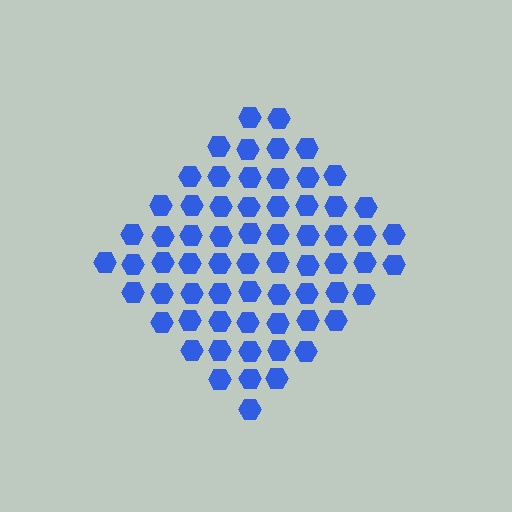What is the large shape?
The large shape is a diamond.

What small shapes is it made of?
It is made of small hexagons.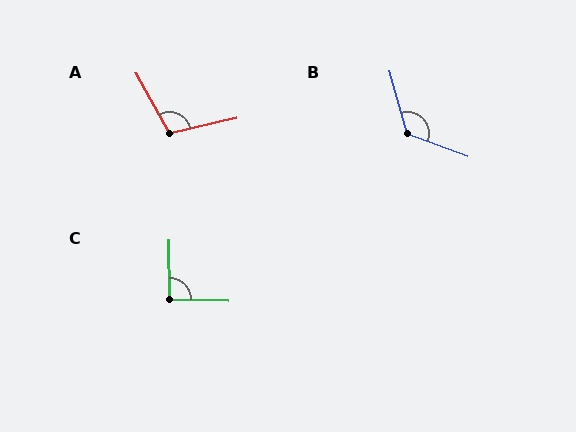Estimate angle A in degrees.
Approximately 106 degrees.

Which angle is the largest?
B, at approximately 126 degrees.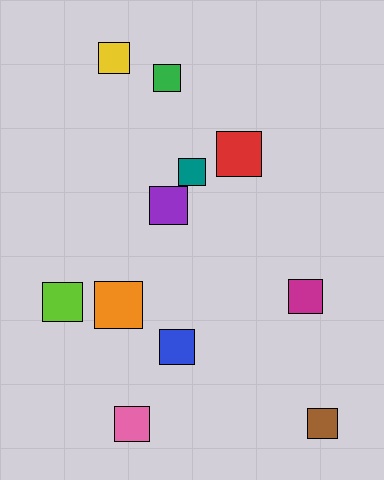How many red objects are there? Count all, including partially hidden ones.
There is 1 red object.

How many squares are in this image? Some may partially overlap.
There are 11 squares.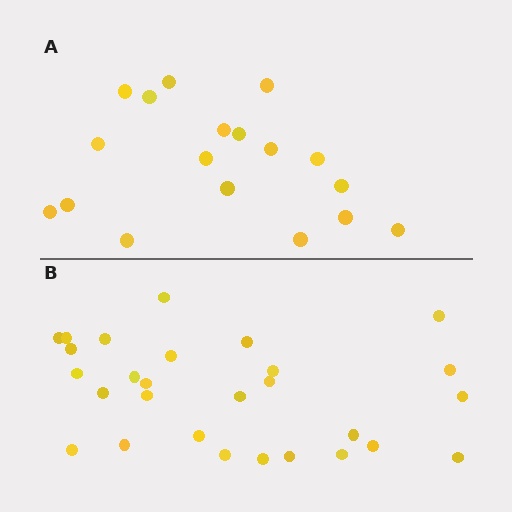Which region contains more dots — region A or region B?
Region B (the bottom region) has more dots.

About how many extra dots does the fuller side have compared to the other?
Region B has roughly 10 or so more dots than region A.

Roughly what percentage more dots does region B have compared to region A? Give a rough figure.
About 55% more.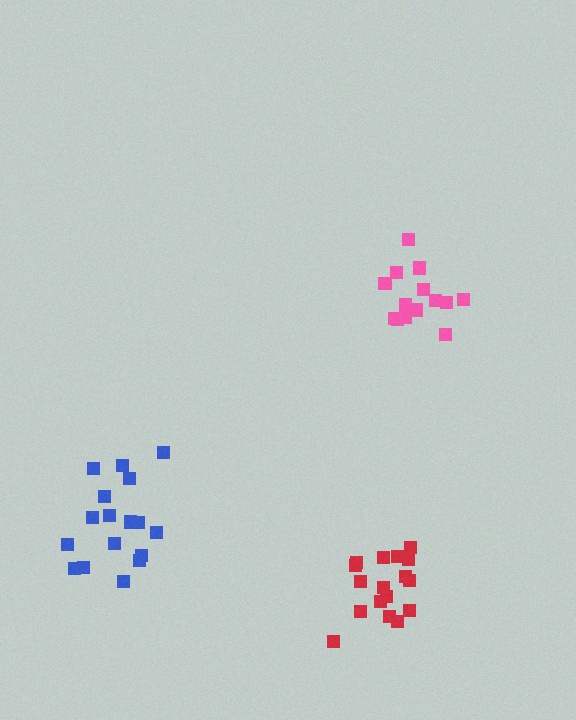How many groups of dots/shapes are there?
There are 3 groups.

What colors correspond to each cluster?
The clusters are colored: red, pink, blue.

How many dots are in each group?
Group 1: 17 dots, Group 2: 14 dots, Group 3: 17 dots (48 total).